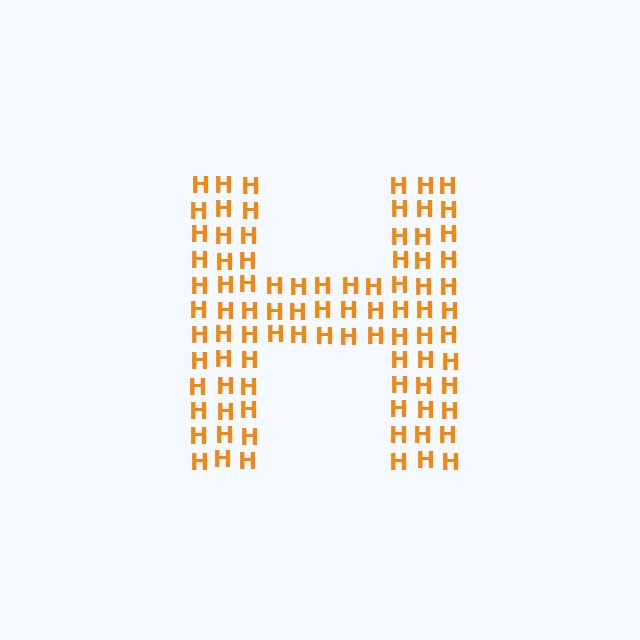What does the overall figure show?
The overall figure shows the letter H.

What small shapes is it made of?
It is made of small letter H's.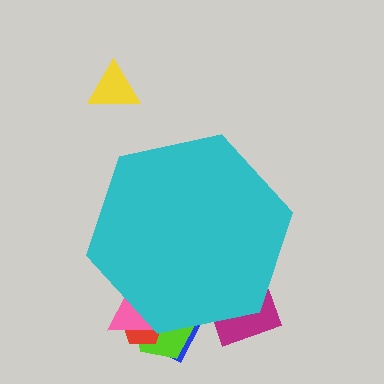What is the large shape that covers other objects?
A cyan hexagon.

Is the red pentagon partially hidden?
Yes, the red pentagon is partially hidden behind the cyan hexagon.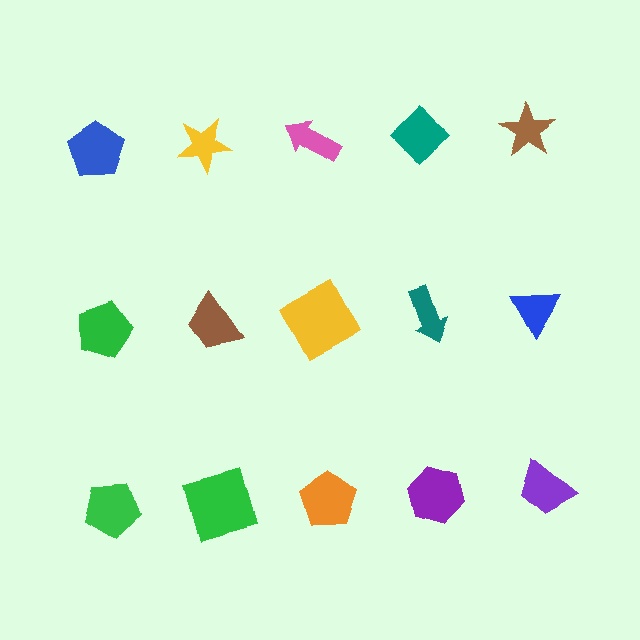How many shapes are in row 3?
5 shapes.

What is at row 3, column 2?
A green square.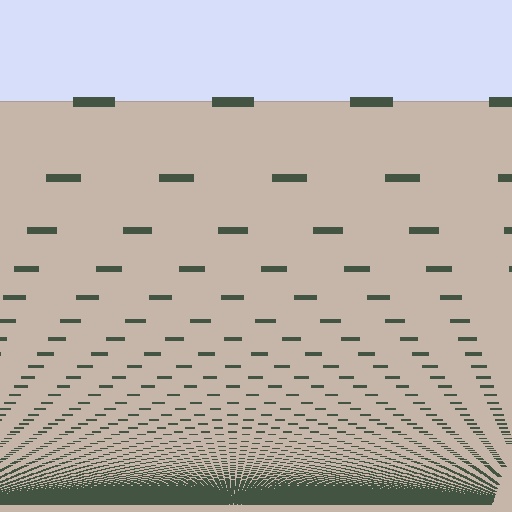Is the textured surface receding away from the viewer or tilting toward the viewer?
The surface appears to tilt toward the viewer. Texture elements get larger and sparser toward the top.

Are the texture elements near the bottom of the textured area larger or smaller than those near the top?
Smaller. The gradient is inverted — elements near the bottom are smaller and denser.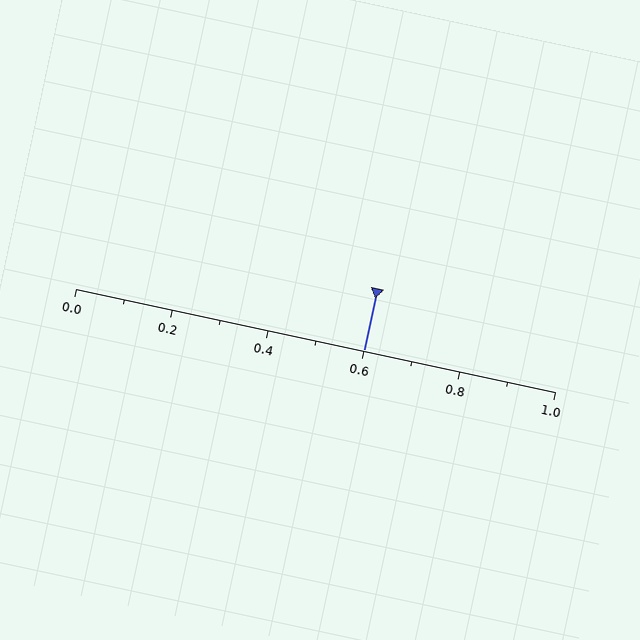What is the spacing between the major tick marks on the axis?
The major ticks are spaced 0.2 apart.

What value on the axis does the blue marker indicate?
The marker indicates approximately 0.6.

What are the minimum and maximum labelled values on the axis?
The axis runs from 0.0 to 1.0.